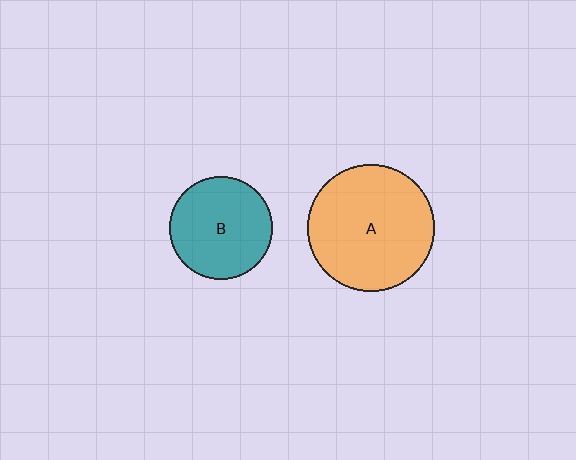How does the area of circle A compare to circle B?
Approximately 1.5 times.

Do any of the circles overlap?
No, none of the circles overlap.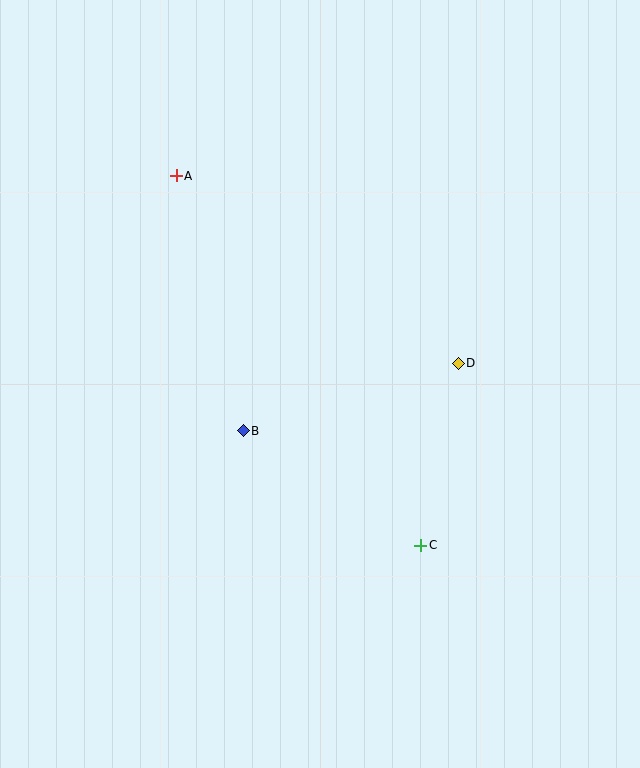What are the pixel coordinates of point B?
Point B is at (243, 431).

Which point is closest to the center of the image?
Point B at (243, 431) is closest to the center.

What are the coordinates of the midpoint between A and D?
The midpoint between A and D is at (317, 270).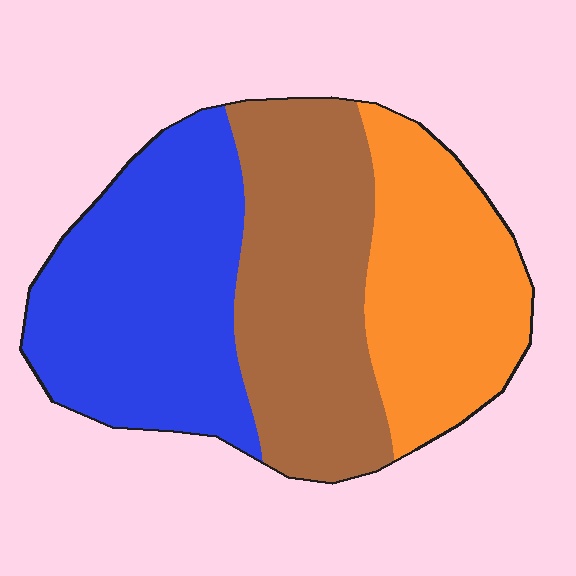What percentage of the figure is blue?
Blue covers about 40% of the figure.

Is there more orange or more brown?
Brown.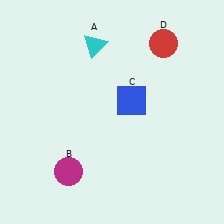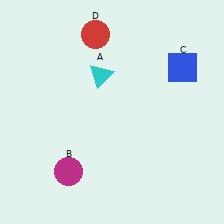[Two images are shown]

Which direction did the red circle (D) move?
The red circle (D) moved left.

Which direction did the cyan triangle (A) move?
The cyan triangle (A) moved down.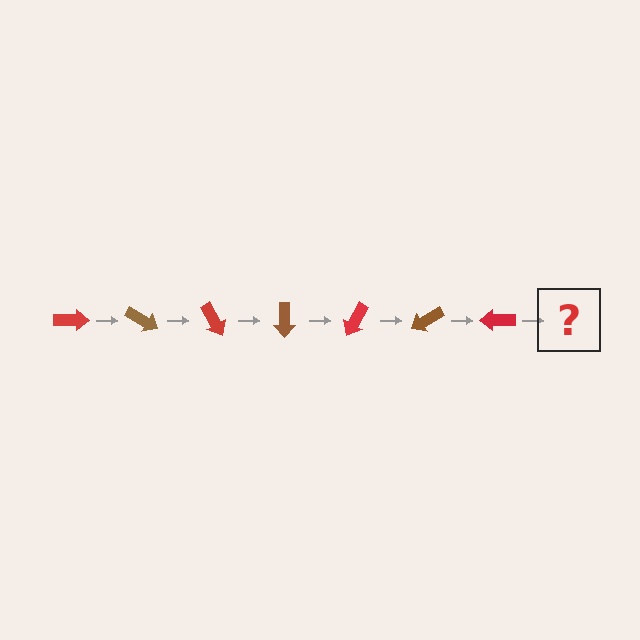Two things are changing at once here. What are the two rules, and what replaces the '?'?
The two rules are that it rotates 30 degrees each step and the color cycles through red and brown. The '?' should be a brown arrow, rotated 210 degrees from the start.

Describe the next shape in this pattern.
It should be a brown arrow, rotated 210 degrees from the start.